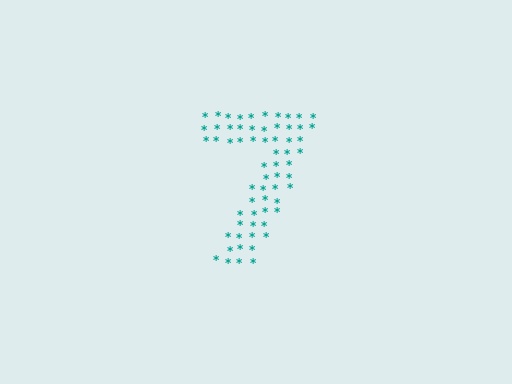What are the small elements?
The small elements are asterisks.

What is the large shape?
The large shape is the digit 7.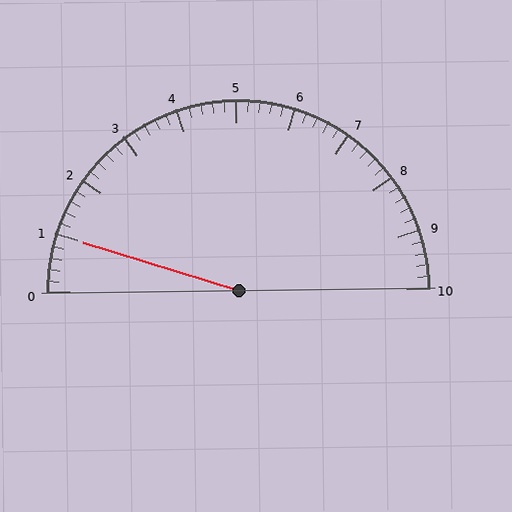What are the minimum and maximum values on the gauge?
The gauge ranges from 0 to 10.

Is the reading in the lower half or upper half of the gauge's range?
The reading is in the lower half of the range (0 to 10).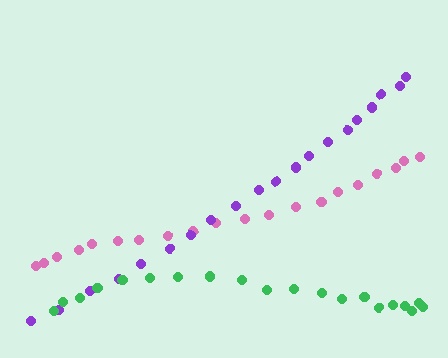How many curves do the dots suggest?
There are 3 distinct paths.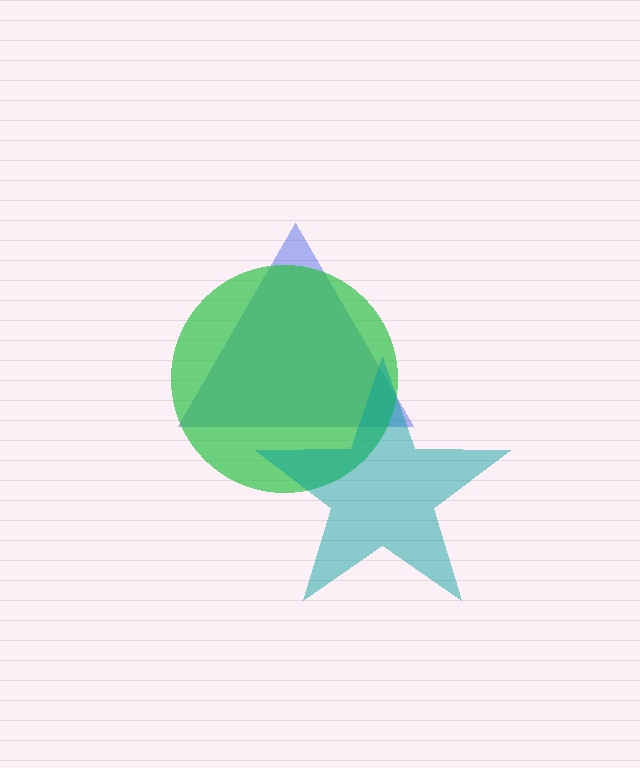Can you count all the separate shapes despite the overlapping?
Yes, there are 3 separate shapes.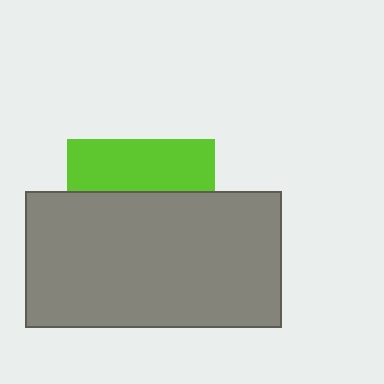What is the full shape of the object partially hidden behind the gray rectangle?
The partially hidden object is a lime square.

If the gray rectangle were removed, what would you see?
You would see the complete lime square.